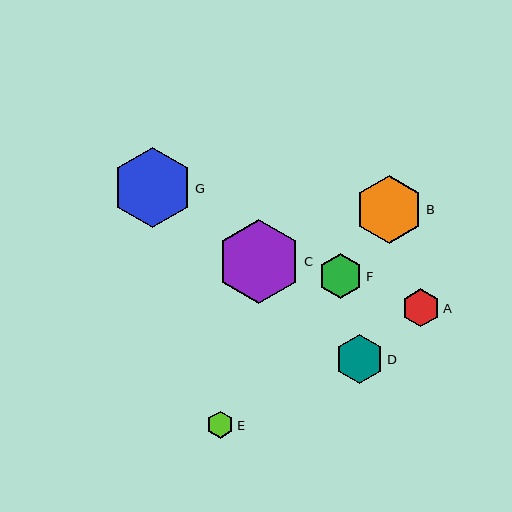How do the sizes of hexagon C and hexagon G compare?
Hexagon C and hexagon G are approximately the same size.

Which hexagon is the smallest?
Hexagon E is the smallest with a size of approximately 27 pixels.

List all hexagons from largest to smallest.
From largest to smallest: C, G, B, D, F, A, E.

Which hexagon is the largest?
Hexagon C is the largest with a size of approximately 85 pixels.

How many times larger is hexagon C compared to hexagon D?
Hexagon C is approximately 1.7 times the size of hexagon D.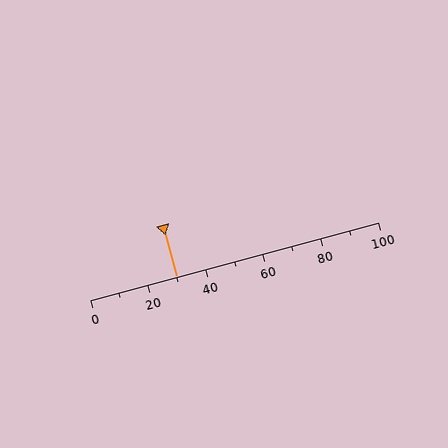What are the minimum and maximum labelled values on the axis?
The axis runs from 0 to 100.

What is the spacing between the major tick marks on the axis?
The major ticks are spaced 20 apart.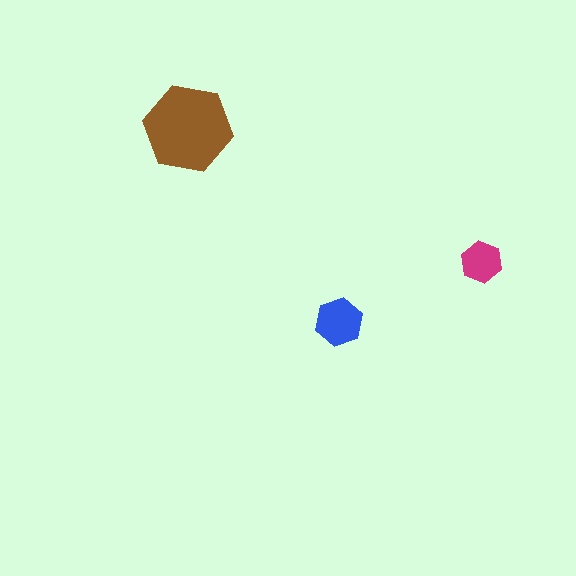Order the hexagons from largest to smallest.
the brown one, the blue one, the magenta one.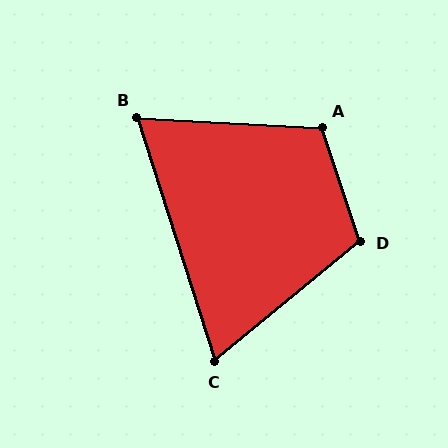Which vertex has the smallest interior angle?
C, at approximately 68 degrees.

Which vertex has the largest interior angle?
A, at approximately 112 degrees.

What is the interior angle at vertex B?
Approximately 69 degrees (acute).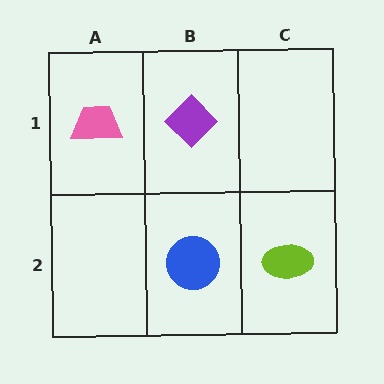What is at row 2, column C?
A lime ellipse.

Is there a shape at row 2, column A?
No, that cell is empty.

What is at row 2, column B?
A blue circle.